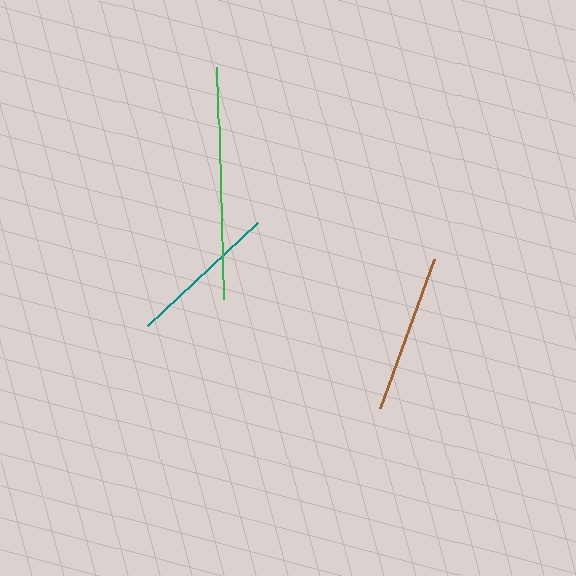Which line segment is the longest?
The green line is the longest at approximately 233 pixels.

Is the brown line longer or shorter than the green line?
The green line is longer than the brown line.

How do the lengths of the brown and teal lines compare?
The brown and teal lines are approximately the same length.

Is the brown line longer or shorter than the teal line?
The brown line is longer than the teal line.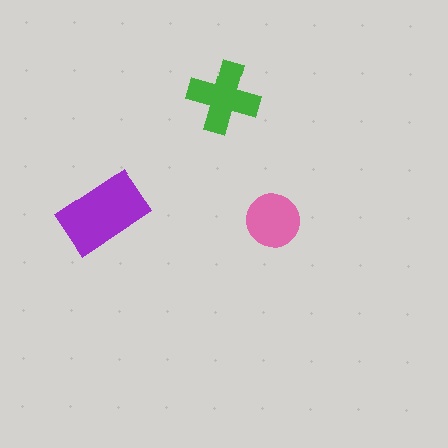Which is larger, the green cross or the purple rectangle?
The purple rectangle.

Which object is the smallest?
The pink circle.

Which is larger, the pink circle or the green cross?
The green cross.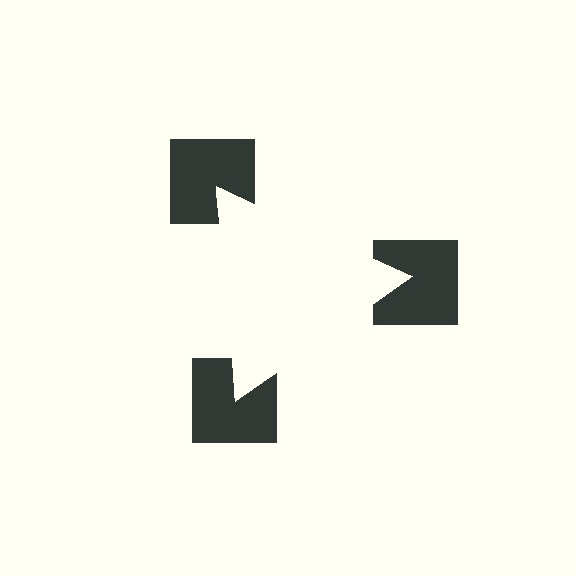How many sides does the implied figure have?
3 sides.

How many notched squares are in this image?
There are 3 — one at each vertex of the illusory triangle.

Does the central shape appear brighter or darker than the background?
It typically appears slightly brighter than the background, even though no actual brightness change is drawn.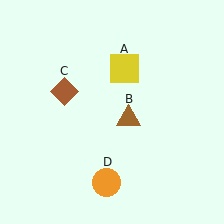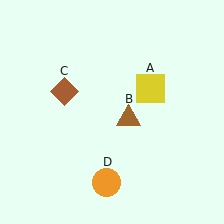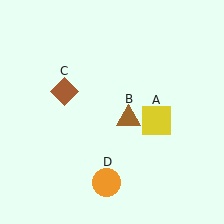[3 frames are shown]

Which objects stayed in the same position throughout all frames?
Brown triangle (object B) and brown diamond (object C) and orange circle (object D) remained stationary.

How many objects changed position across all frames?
1 object changed position: yellow square (object A).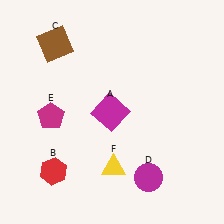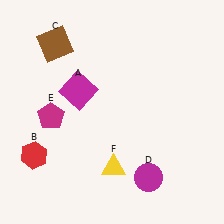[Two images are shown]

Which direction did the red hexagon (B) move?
The red hexagon (B) moved left.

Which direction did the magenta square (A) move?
The magenta square (A) moved left.